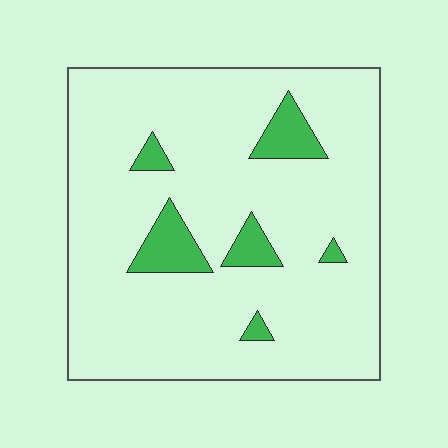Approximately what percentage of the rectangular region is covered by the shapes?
Approximately 10%.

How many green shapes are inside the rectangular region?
6.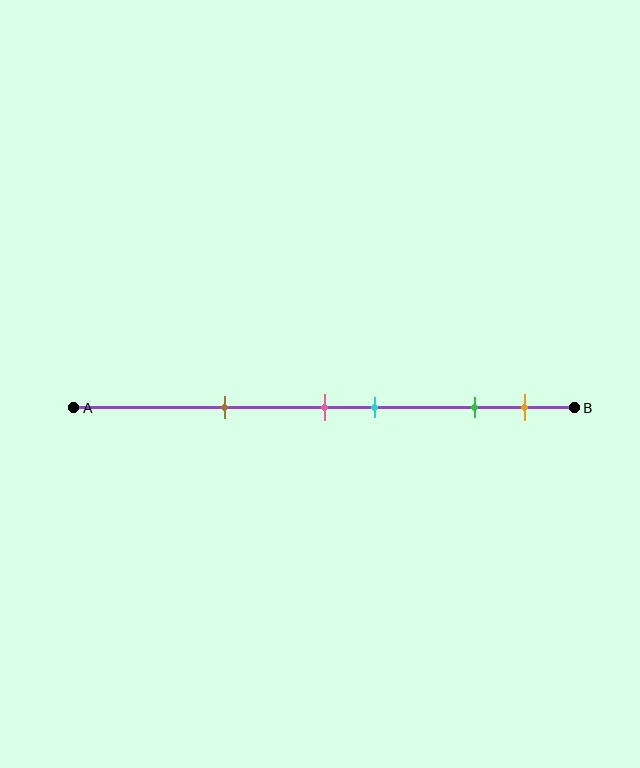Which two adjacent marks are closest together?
The pink and cyan marks are the closest adjacent pair.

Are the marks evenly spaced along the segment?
No, the marks are not evenly spaced.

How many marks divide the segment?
There are 5 marks dividing the segment.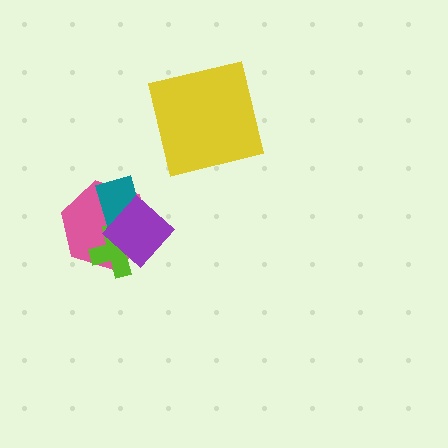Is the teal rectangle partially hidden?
Yes, it is partially covered by another shape.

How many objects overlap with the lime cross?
3 objects overlap with the lime cross.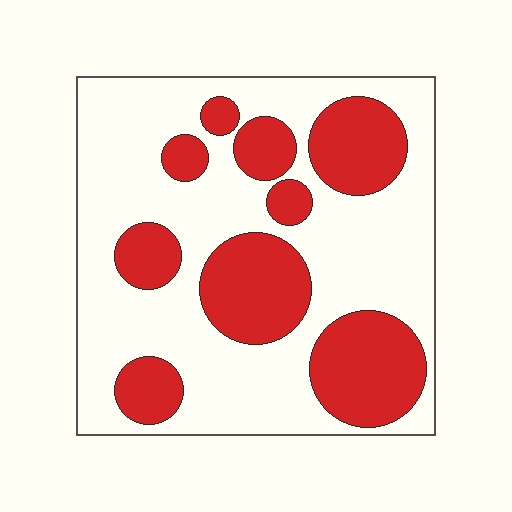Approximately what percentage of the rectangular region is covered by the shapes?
Approximately 35%.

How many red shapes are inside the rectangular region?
9.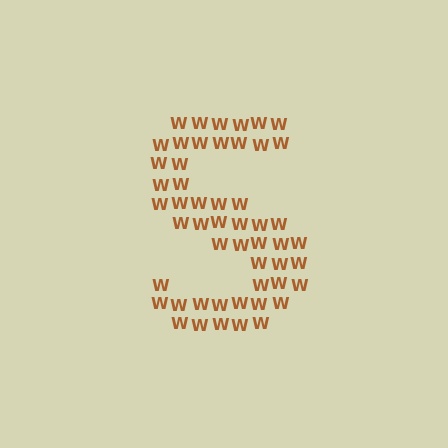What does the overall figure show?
The overall figure shows the letter S.